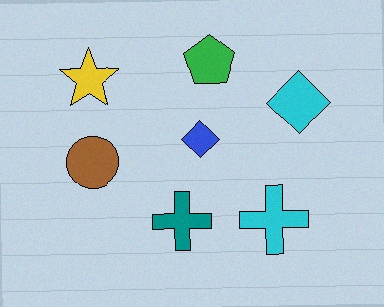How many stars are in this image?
There is 1 star.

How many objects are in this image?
There are 7 objects.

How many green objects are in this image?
There is 1 green object.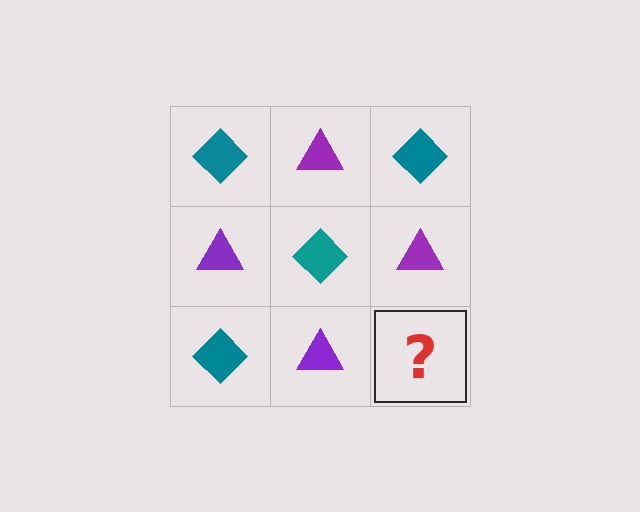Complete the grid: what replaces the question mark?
The question mark should be replaced with a teal diamond.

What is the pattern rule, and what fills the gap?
The rule is that it alternates teal diamond and purple triangle in a checkerboard pattern. The gap should be filled with a teal diamond.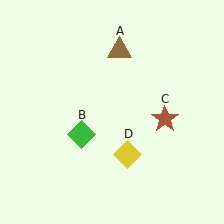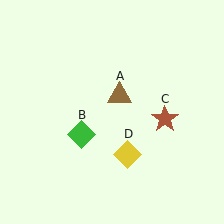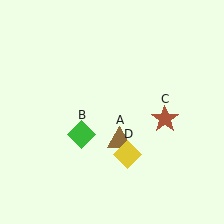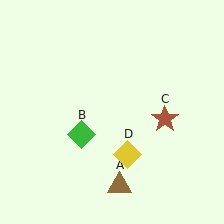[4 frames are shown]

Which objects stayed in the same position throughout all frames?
Green diamond (object B) and brown star (object C) and yellow diamond (object D) remained stationary.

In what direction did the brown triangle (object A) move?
The brown triangle (object A) moved down.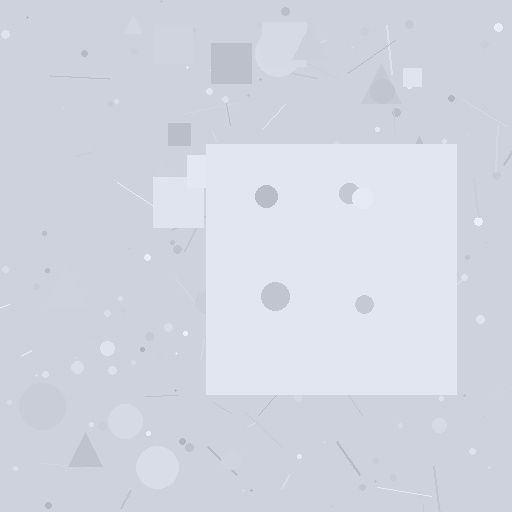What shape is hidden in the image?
A square is hidden in the image.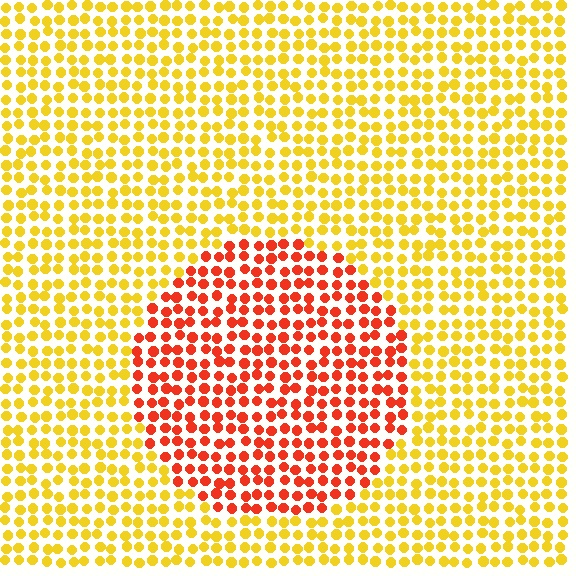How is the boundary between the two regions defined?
The boundary is defined purely by a slight shift in hue (about 45 degrees). Spacing, size, and orientation are identical on both sides.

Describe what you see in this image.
The image is filled with small yellow elements in a uniform arrangement. A circle-shaped region is visible where the elements are tinted to a slightly different hue, forming a subtle color boundary.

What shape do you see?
I see a circle.